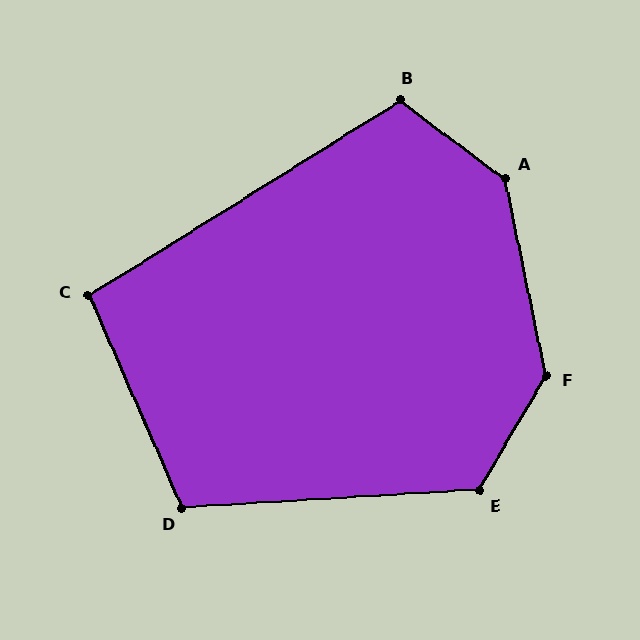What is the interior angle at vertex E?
Approximately 124 degrees (obtuse).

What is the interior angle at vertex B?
Approximately 112 degrees (obtuse).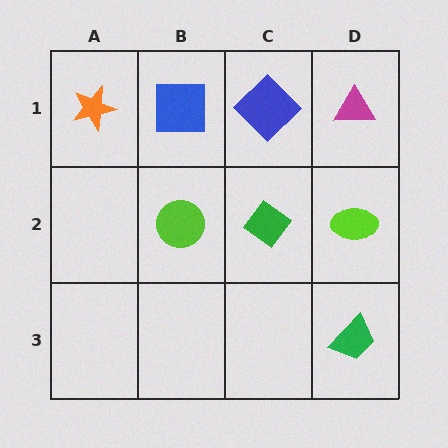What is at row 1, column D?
A magenta triangle.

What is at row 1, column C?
A blue diamond.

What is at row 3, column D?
A green trapezoid.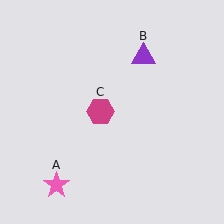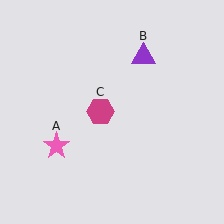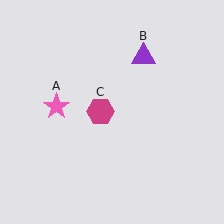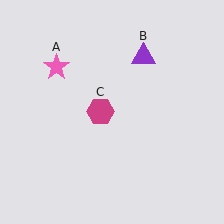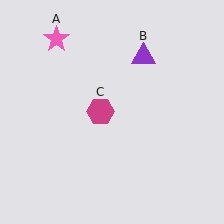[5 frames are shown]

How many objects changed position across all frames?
1 object changed position: pink star (object A).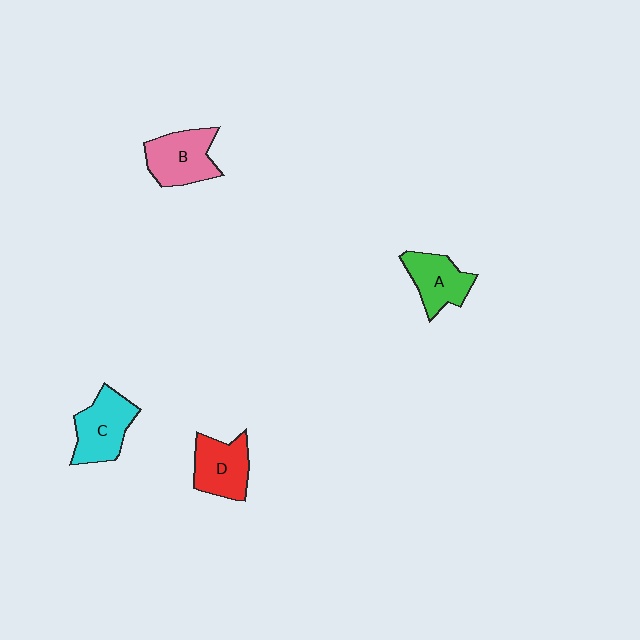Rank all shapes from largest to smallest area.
From largest to smallest: B (pink), C (cyan), D (red), A (green).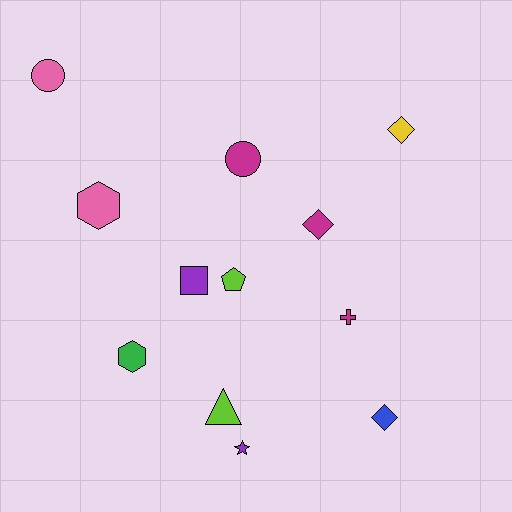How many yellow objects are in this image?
There is 1 yellow object.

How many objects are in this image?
There are 12 objects.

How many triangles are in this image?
There is 1 triangle.